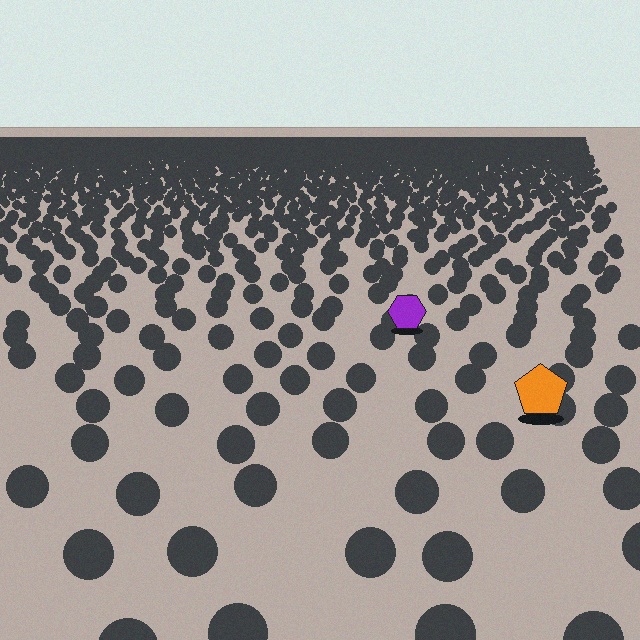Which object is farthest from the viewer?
The purple hexagon is farthest from the viewer. It appears smaller and the ground texture around it is denser.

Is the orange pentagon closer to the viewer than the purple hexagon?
Yes. The orange pentagon is closer — you can tell from the texture gradient: the ground texture is coarser near it.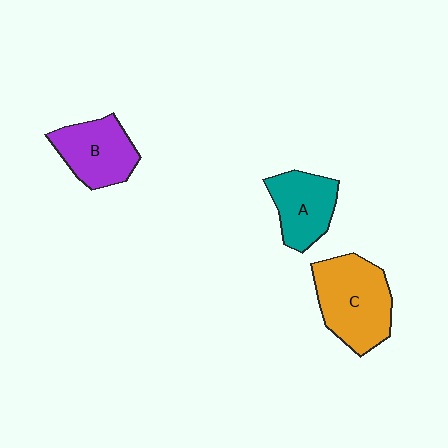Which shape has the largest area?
Shape C (orange).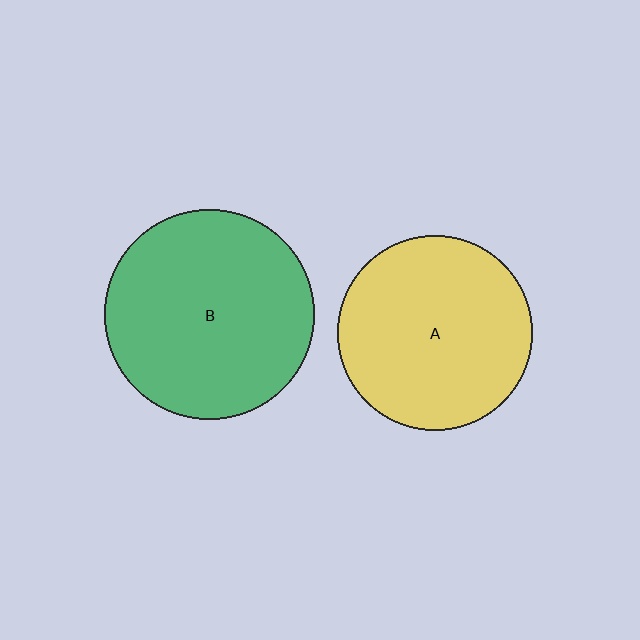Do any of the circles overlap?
No, none of the circles overlap.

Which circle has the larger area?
Circle B (green).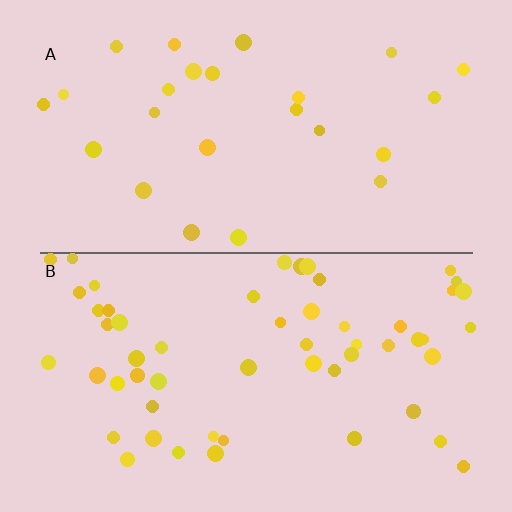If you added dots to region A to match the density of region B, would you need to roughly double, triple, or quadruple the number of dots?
Approximately double.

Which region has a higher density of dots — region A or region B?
B (the bottom).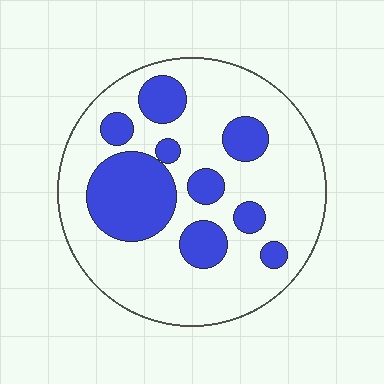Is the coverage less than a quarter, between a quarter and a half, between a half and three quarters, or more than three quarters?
Between a quarter and a half.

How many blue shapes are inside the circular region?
9.